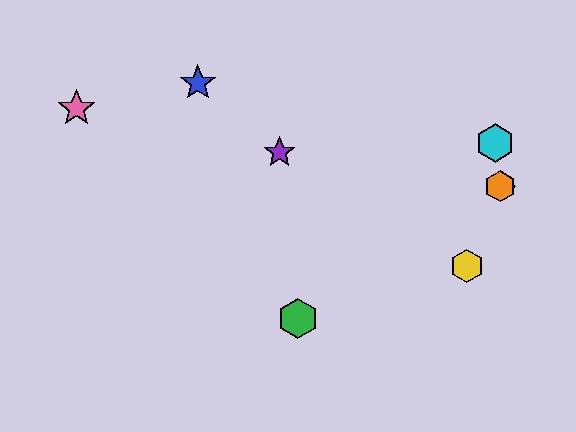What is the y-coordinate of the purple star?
The purple star is at y≈152.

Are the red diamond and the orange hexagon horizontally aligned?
Yes, both are at y≈186.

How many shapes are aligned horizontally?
2 shapes (the red diamond, the orange hexagon) are aligned horizontally.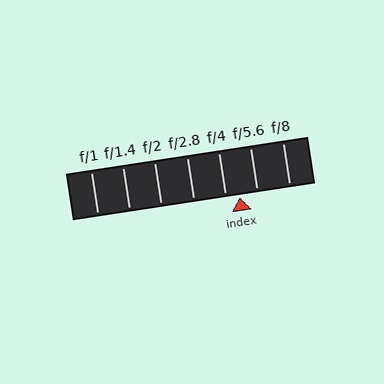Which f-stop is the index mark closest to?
The index mark is closest to f/4.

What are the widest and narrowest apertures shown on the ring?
The widest aperture shown is f/1 and the narrowest is f/8.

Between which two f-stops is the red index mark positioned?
The index mark is between f/4 and f/5.6.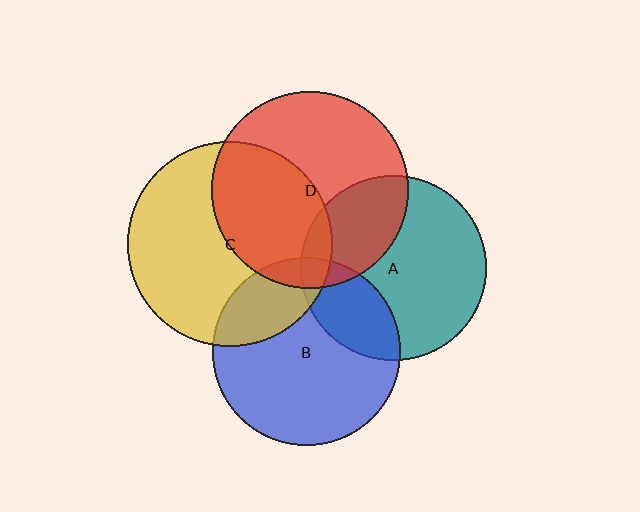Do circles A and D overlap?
Yes.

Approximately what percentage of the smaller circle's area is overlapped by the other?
Approximately 30%.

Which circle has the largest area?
Circle C (yellow).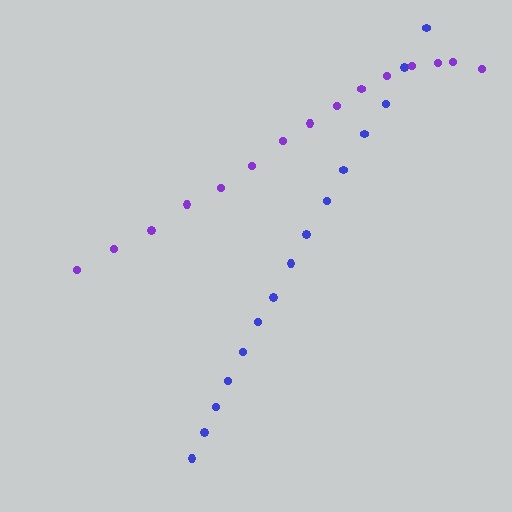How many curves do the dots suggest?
There are 2 distinct paths.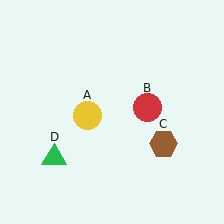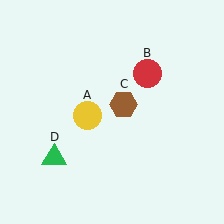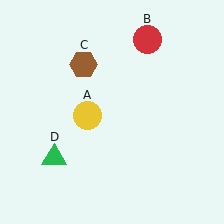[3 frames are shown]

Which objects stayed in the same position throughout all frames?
Yellow circle (object A) and green triangle (object D) remained stationary.